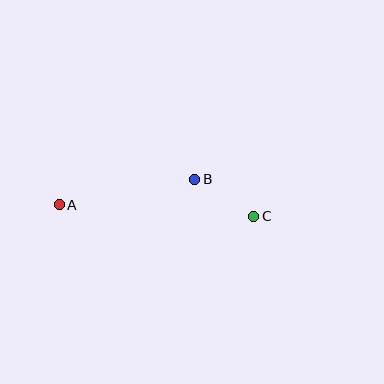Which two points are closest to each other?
Points B and C are closest to each other.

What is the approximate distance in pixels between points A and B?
The distance between A and B is approximately 138 pixels.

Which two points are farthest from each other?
Points A and C are farthest from each other.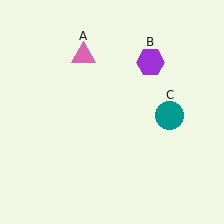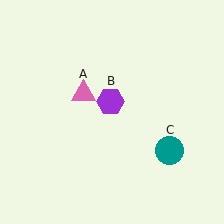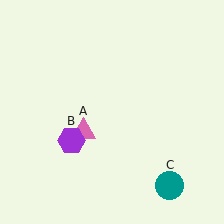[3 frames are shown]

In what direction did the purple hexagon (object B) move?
The purple hexagon (object B) moved down and to the left.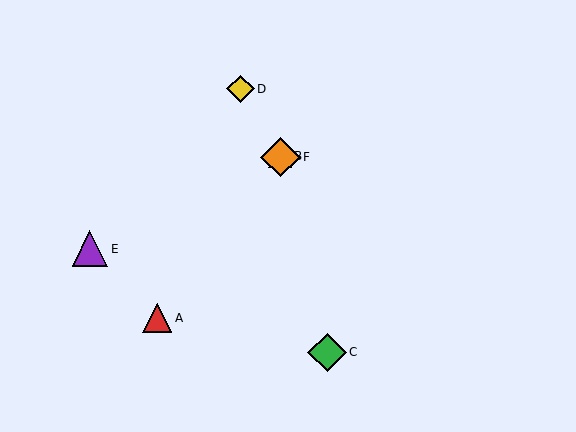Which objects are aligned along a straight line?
Objects B, D, F are aligned along a straight line.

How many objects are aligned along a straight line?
3 objects (B, D, F) are aligned along a straight line.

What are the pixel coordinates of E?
Object E is at (90, 249).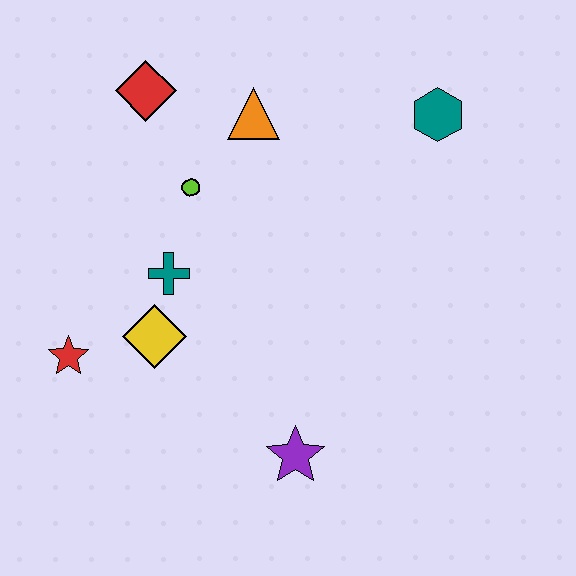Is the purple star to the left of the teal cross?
No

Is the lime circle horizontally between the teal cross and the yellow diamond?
No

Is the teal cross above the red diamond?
No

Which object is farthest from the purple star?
The red diamond is farthest from the purple star.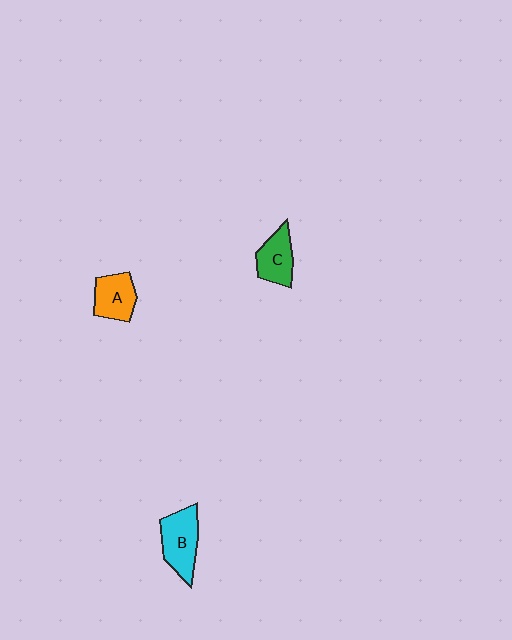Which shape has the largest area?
Shape B (cyan).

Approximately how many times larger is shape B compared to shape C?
Approximately 1.3 times.